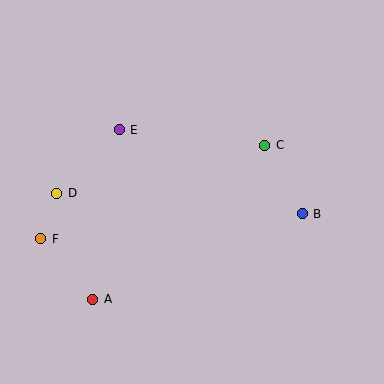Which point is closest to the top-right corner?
Point C is closest to the top-right corner.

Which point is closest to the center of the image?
Point C at (265, 145) is closest to the center.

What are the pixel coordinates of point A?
Point A is at (93, 299).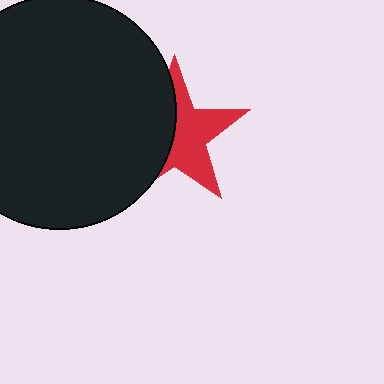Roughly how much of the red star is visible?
About half of it is visible (roughly 53%).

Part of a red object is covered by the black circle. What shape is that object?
It is a star.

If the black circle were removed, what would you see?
You would see the complete red star.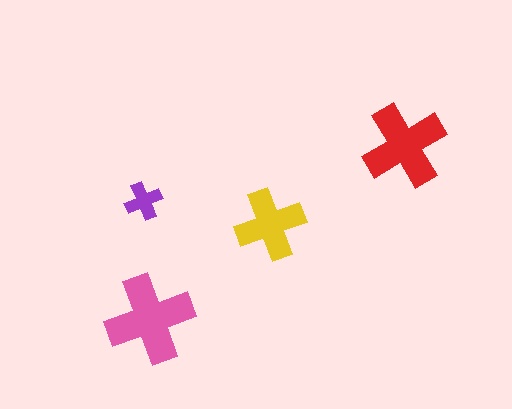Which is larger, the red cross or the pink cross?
The pink one.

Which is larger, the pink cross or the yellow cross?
The pink one.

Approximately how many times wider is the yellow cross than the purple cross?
About 2 times wider.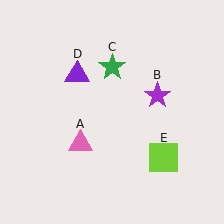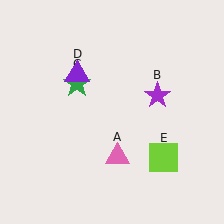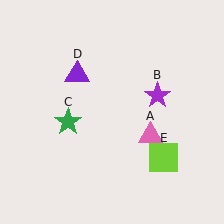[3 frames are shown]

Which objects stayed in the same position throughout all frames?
Purple star (object B) and purple triangle (object D) and lime square (object E) remained stationary.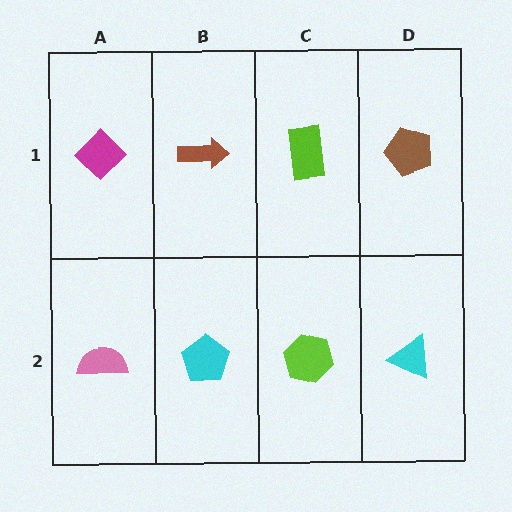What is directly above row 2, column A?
A magenta diamond.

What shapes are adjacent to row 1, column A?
A pink semicircle (row 2, column A), a brown arrow (row 1, column B).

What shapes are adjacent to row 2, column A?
A magenta diamond (row 1, column A), a cyan pentagon (row 2, column B).